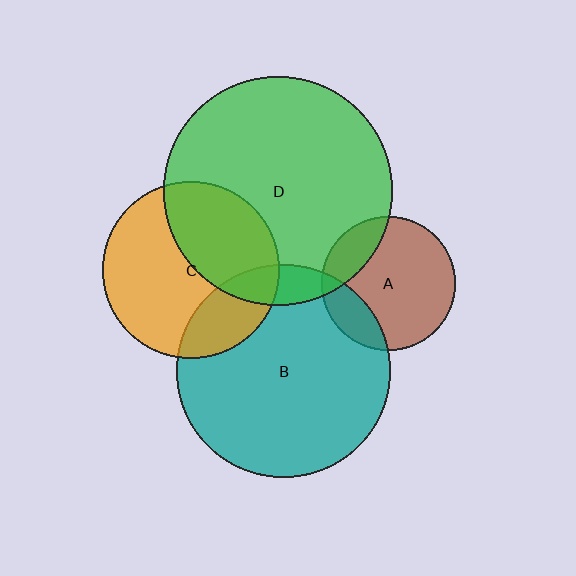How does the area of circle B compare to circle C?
Approximately 1.4 times.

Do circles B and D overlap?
Yes.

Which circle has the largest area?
Circle D (green).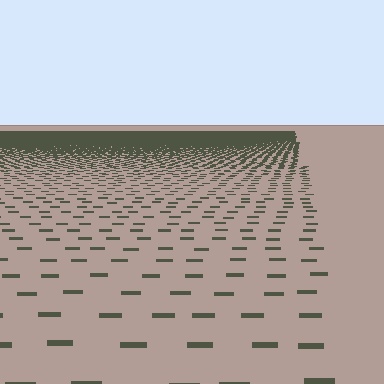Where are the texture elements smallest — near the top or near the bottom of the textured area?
Near the top.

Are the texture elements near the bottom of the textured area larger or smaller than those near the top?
Larger. Near the bottom, elements are closer to the viewer and appear at a bigger on-screen size.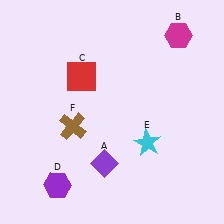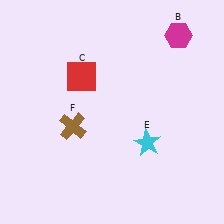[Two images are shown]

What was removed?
The purple hexagon (D), the purple diamond (A) were removed in Image 2.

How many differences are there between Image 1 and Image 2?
There are 2 differences between the two images.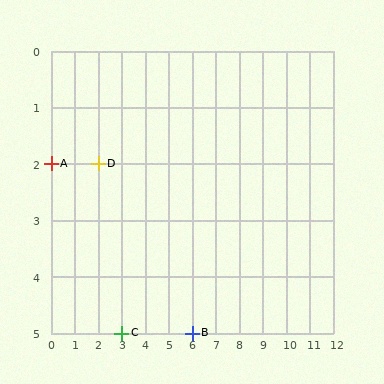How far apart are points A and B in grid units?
Points A and B are 6 columns and 3 rows apart (about 6.7 grid units diagonally).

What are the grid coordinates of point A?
Point A is at grid coordinates (0, 2).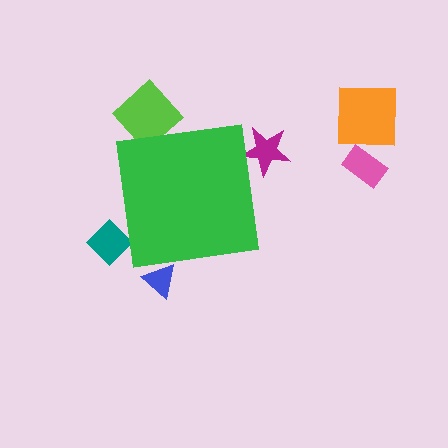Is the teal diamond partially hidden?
Yes, the teal diamond is partially hidden behind the green square.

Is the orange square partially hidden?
No, the orange square is fully visible.